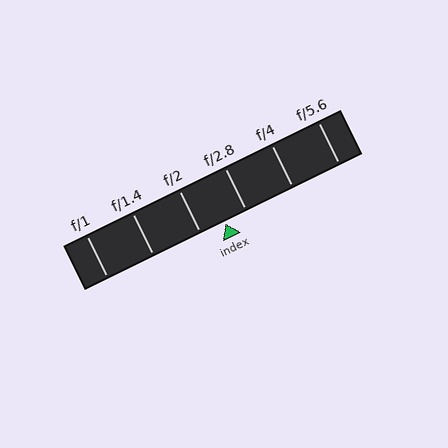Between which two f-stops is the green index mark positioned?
The index mark is between f/2 and f/2.8.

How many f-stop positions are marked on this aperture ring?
There are 6 f-stop positions marked.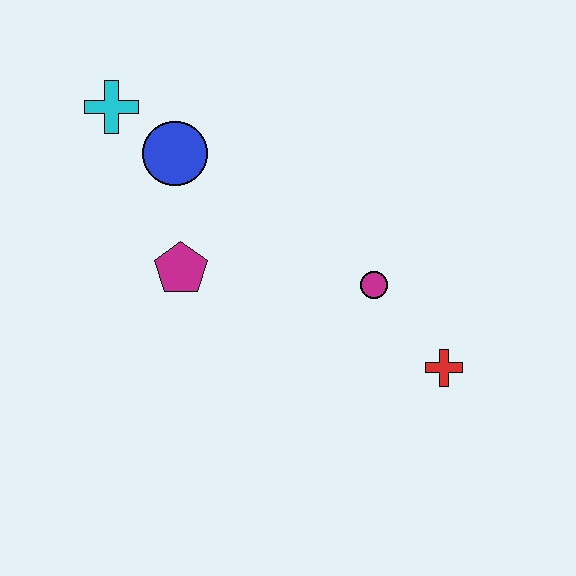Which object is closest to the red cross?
The magenta circle is closest to the red cross.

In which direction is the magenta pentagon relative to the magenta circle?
The magenta pentagon is to the left of the magenta circle.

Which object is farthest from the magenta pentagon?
The red cross is farthest from the magenta pentagon.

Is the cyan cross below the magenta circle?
No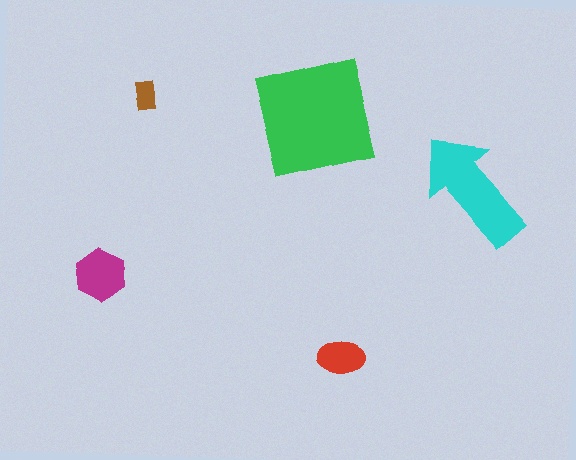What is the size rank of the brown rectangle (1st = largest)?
5th.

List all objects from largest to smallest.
The green square, the cyan arrow, the magenta hexagon, the red ellipse, the brown rectangle.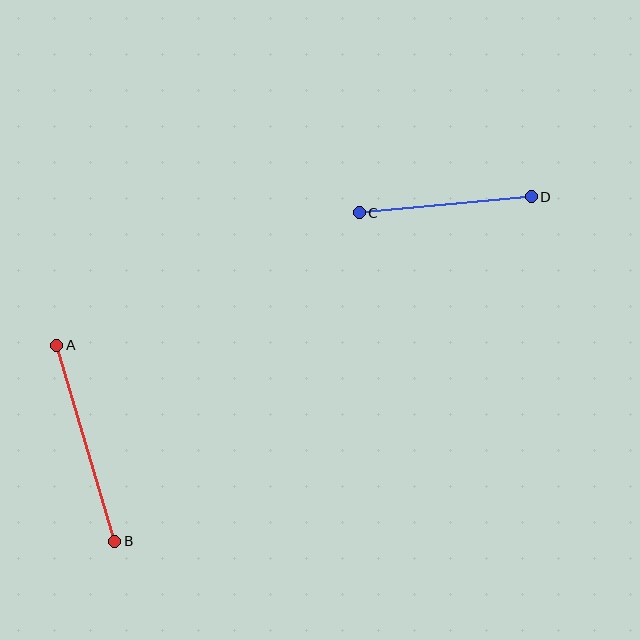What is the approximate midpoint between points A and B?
The midpoint is at approximately (86, 443) pixels.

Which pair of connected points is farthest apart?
Points A and B are farthest apart.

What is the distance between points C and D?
The distance is approximately 173 pixels.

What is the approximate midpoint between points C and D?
The midpoint is at approximately (445, 205) pixels.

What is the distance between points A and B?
The distance is approximately 204 pixels.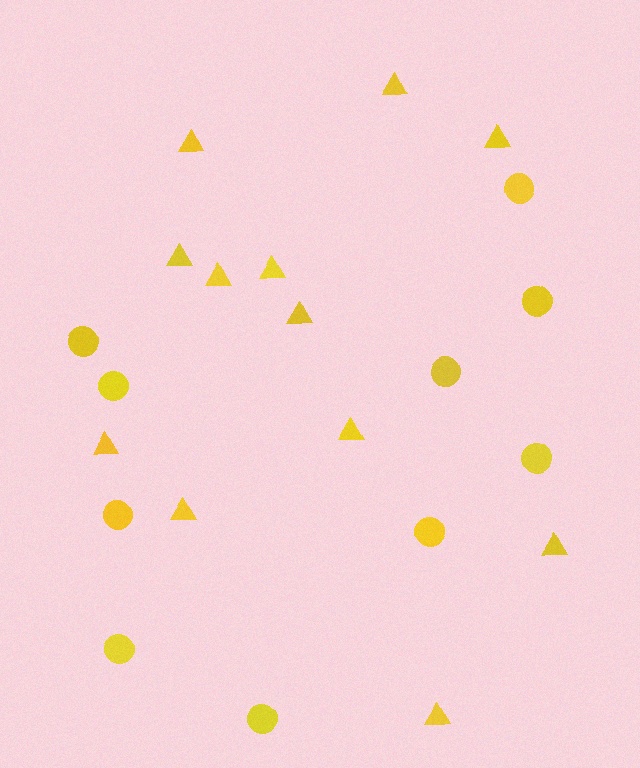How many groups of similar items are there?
There are 2 groups: one group of triangles (12) and one group of circles (10).